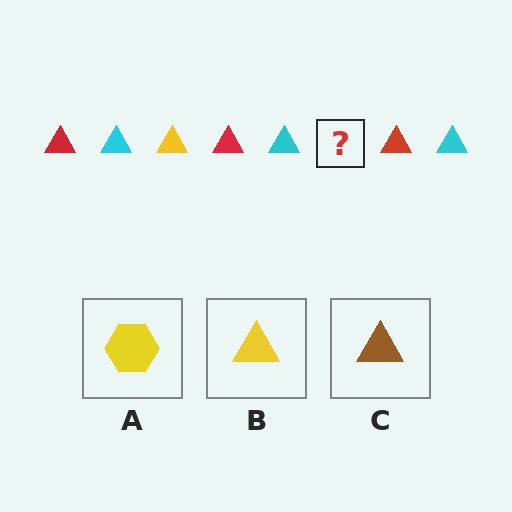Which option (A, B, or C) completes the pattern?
B.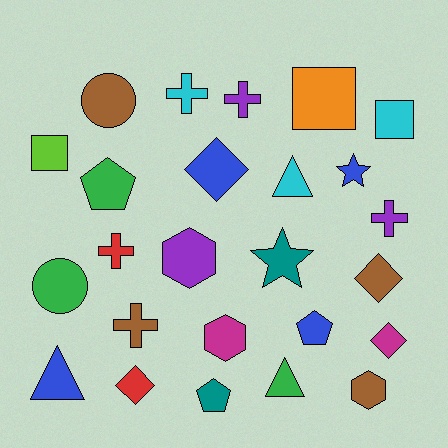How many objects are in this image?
There are 25 objects.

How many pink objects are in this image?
There are no pink objects.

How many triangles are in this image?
There are 3 triangles.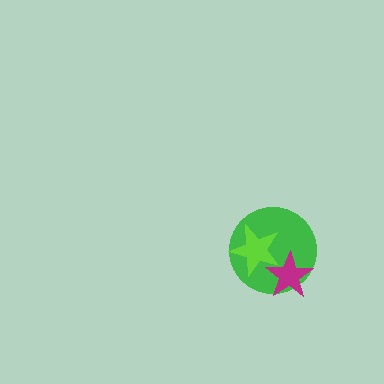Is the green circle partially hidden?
Yes, it is partially covered by another shape.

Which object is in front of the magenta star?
The lime star is in front of the magenta star.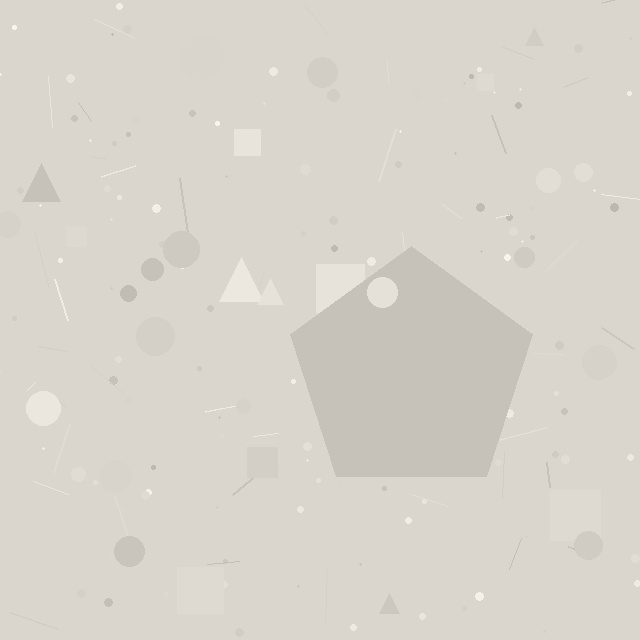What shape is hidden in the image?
A pentagon is hidden in the image.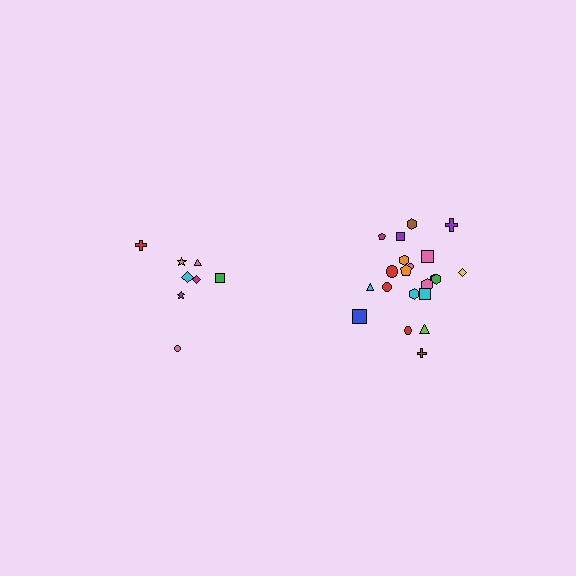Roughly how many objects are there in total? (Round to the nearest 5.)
Roughly 30 objects in total.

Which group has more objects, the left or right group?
The right group.